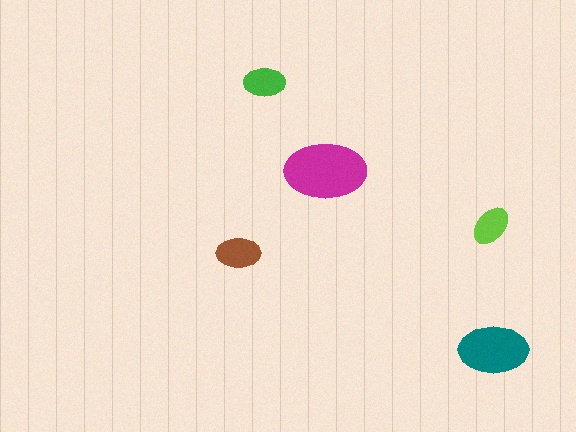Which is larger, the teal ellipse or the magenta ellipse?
The magenta one.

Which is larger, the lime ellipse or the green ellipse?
The green one.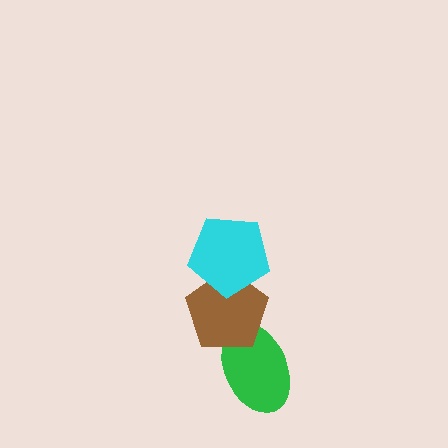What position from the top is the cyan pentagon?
The cyan pentagon is 1st from the top.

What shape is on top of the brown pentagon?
The cyan pentagon is on top of the brown pentagon.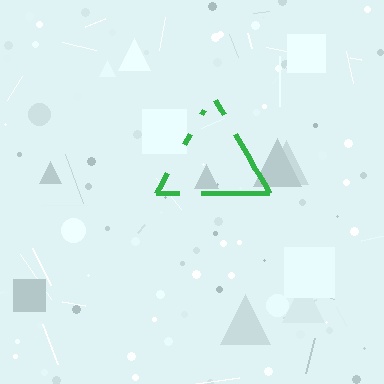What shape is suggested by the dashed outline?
The dashed outline suggests a triangle.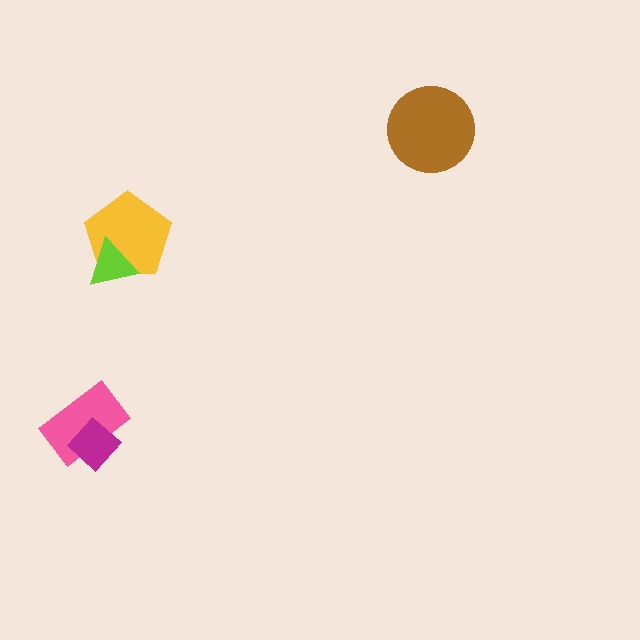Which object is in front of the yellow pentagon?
The lime triangle is in front of the yellow pentagon.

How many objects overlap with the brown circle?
0 objects overlap with the brown circle.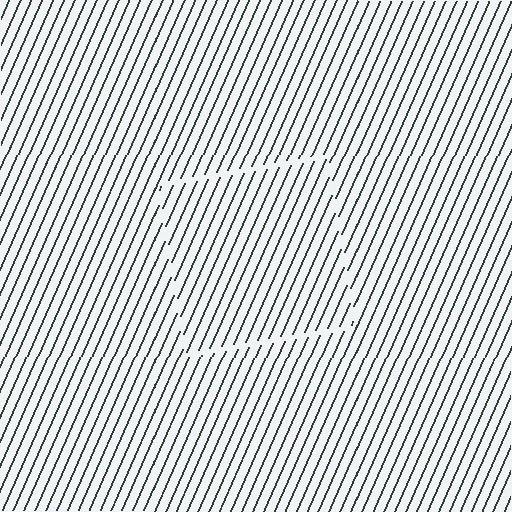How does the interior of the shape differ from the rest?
The interior of the shape contains the same grating, shifted by half a period — the contour is defined by the phase discontinuity where line-ends from the inner and outer gratings abut.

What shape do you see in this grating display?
An illusory square. The interior of the shape contains the same grating, shifted by half a period — the contour is defined by the phase discontinuity where line-ends from the inner and outer gratings abut.